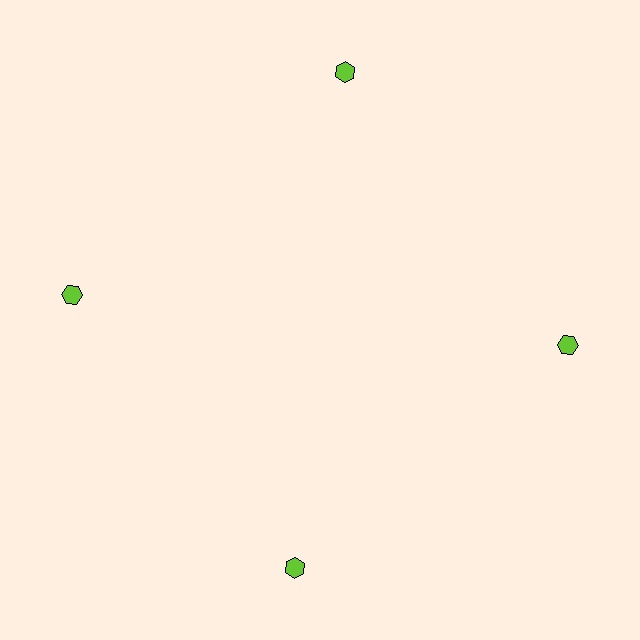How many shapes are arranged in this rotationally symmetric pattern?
There are 4 shapes, arranged in 4 groups of 1.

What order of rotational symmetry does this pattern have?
This pattern has 4-fold rotational symmetry.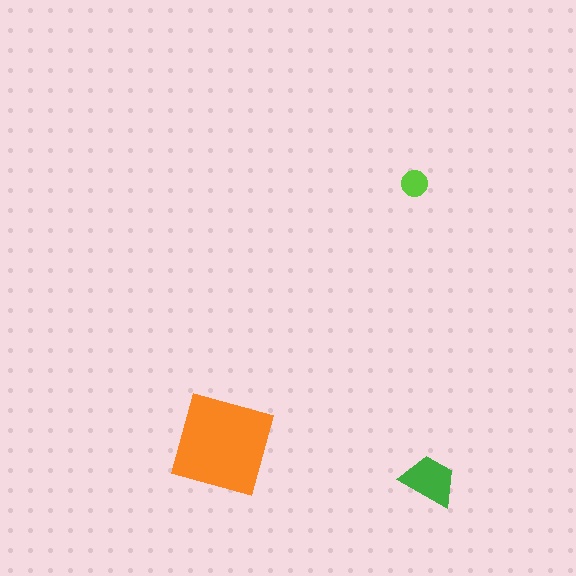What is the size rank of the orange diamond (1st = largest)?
1st.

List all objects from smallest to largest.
The lime circle, the green trapezoid, the orange diamond.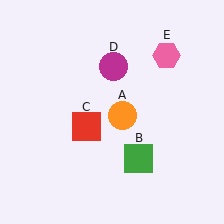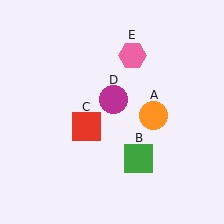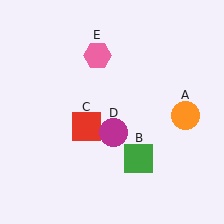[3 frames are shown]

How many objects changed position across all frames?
3 objects changed position: orange circle (object A), magenta circle (object D), pink hexagon (object E).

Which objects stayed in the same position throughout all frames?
Green square (object B) and red square (object C) remained stationary.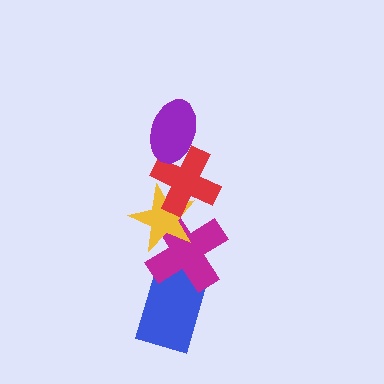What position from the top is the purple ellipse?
The purple ellipse is 1st from the top.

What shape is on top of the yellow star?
The red cross is on top of the yellow star.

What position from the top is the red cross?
The red cross is 2nd from the top.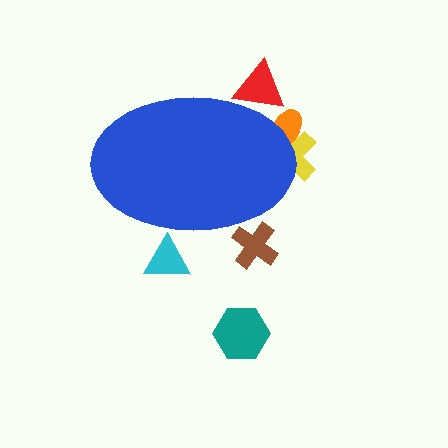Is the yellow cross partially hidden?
Yes, the yellow cross is partially hidden behind the blue ellipse.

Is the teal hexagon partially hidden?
No, the teal hexagon is fully visible.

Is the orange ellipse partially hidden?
Yes, the orange ellipse is partially hidden behind the blue ellipse.